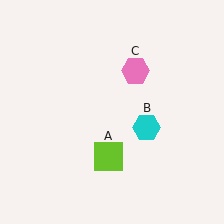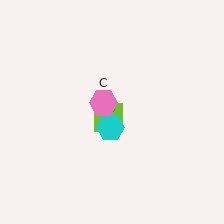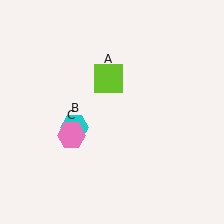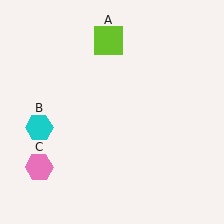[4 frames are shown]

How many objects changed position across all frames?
3 objects changed position: lime square (object A), cyan hexagon (object B), pink hexagon (object C).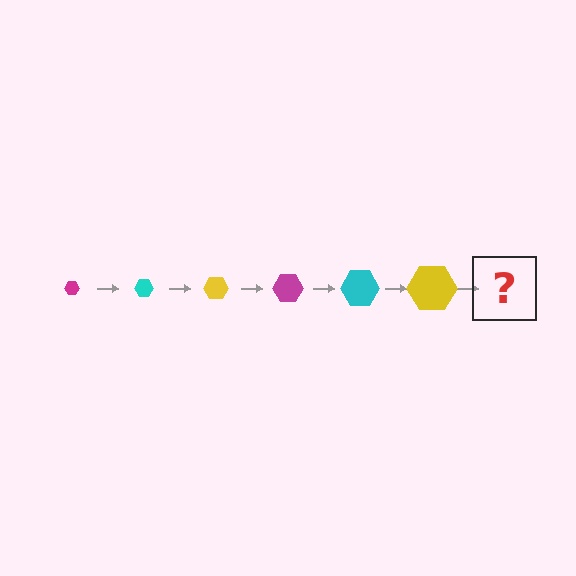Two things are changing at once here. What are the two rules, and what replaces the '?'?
The two rules are that the hexagon grows larger each step and the color cycles through magenta, cyan, and yellow. The '?' should be a magenta hexagon, larger than the previous one.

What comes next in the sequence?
The next element should be a magenta hexagon, larger than the previous one.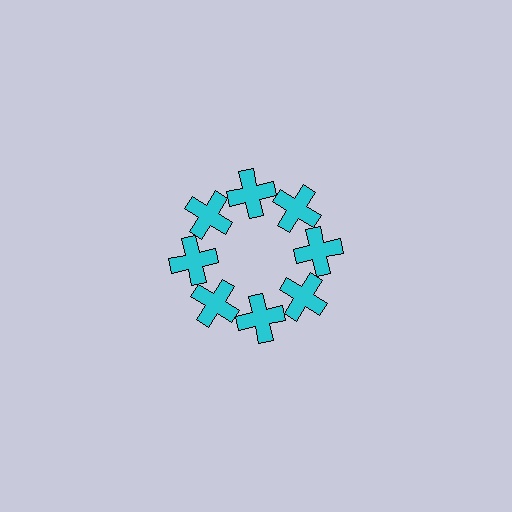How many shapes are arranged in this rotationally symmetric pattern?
There are 8 shapes, arranged in 8 groups of 1.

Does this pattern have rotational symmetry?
Yes, this pattern has 8-fold rotational symmetry. It looks the same after rotating 45 degrees around the center.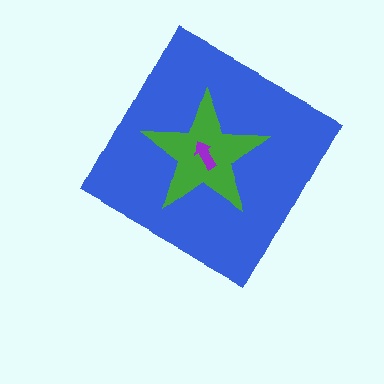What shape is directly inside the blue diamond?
The green star.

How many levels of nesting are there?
3.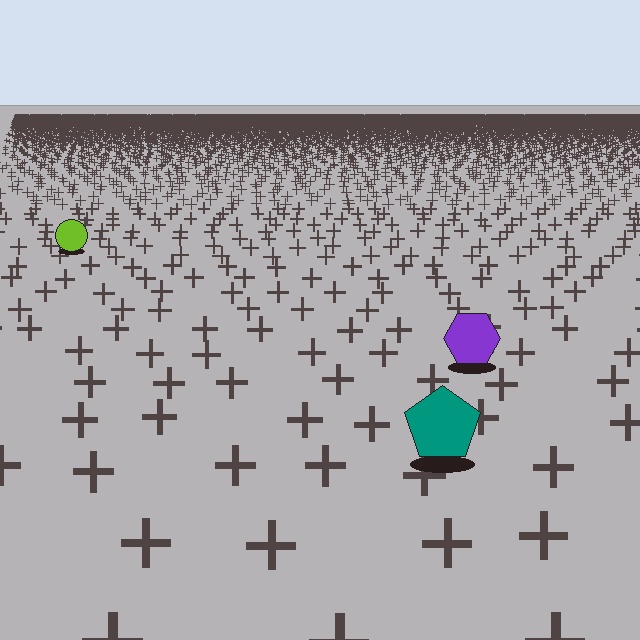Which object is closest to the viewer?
The teal pentagon is closest. The texture marks near it are larger and more spread out.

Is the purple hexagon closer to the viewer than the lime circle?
Yes. The purple hexagon is closer — you can tell from the texture gradient: the ground texture is coarser near it.